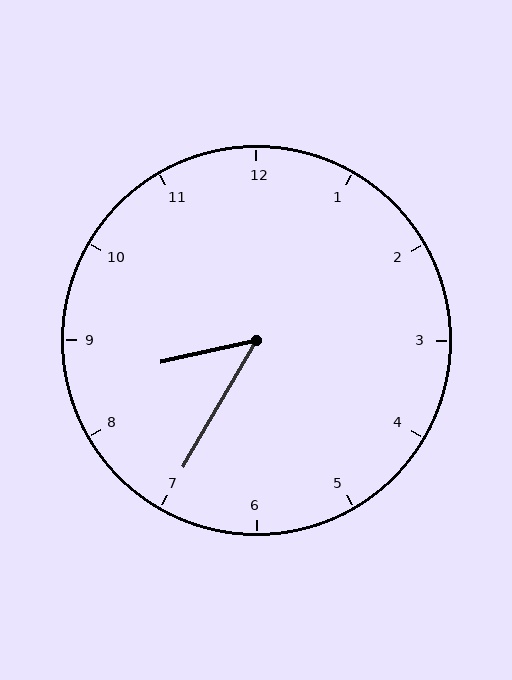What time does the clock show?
8:35.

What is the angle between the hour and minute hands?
Approximately 48 degrees.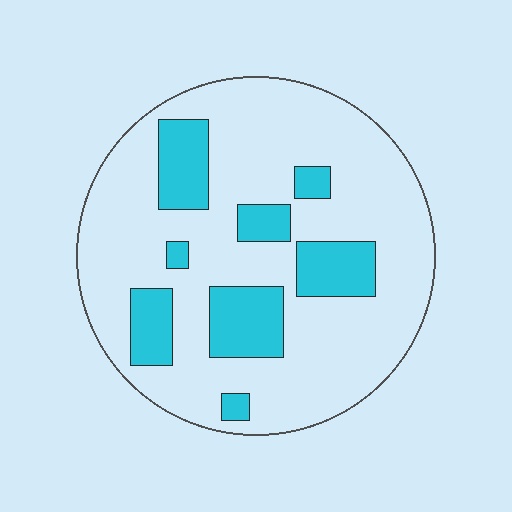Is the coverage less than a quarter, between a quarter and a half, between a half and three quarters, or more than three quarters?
Less than a quarter.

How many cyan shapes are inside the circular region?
8.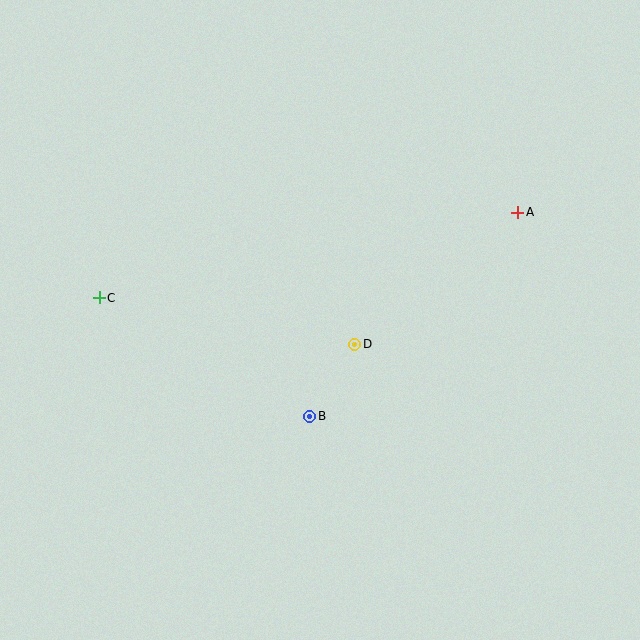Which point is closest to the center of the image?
Point D at (355, 344) is closest to the center.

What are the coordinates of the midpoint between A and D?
The midpoint between A and D is at (436, 278).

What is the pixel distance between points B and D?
The distance between B and D is 85 pixels.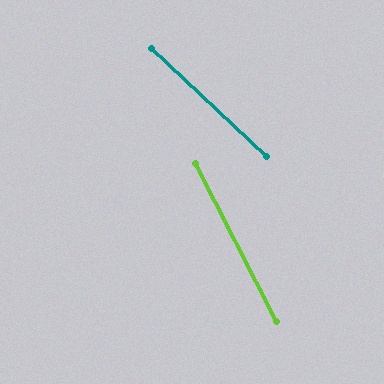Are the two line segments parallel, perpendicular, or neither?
Neither parallel nor perpendicular — they differ by about 20°.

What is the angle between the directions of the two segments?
Approximately 20 degrees.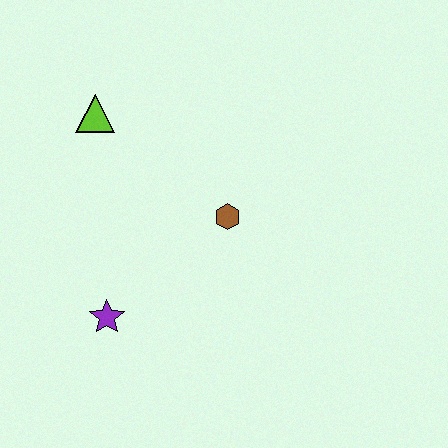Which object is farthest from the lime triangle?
The purple star is farthest from the lime triangle.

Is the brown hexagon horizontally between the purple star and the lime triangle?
No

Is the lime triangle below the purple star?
No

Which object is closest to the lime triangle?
The brown hexagon is closest to the lime triangle.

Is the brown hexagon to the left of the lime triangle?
No